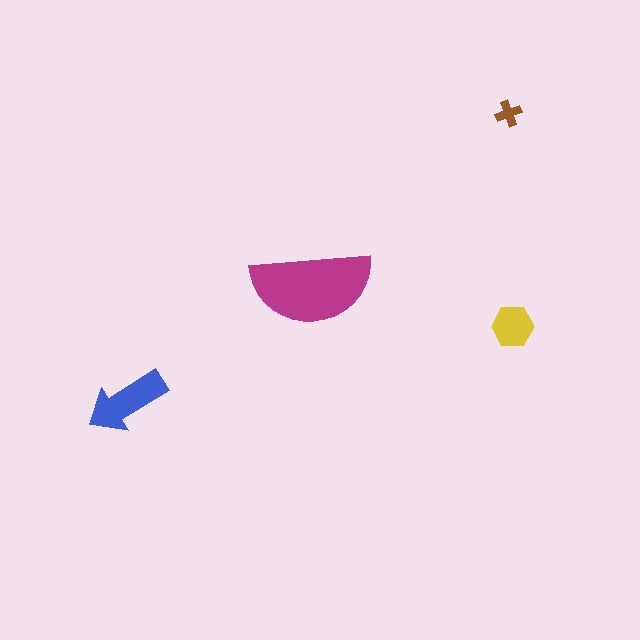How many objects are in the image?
There are 4 objects in the image.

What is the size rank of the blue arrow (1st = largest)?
2nd.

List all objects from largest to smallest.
The magenta semicircle, the blue arrow, the yellow hexagon, the brown cross.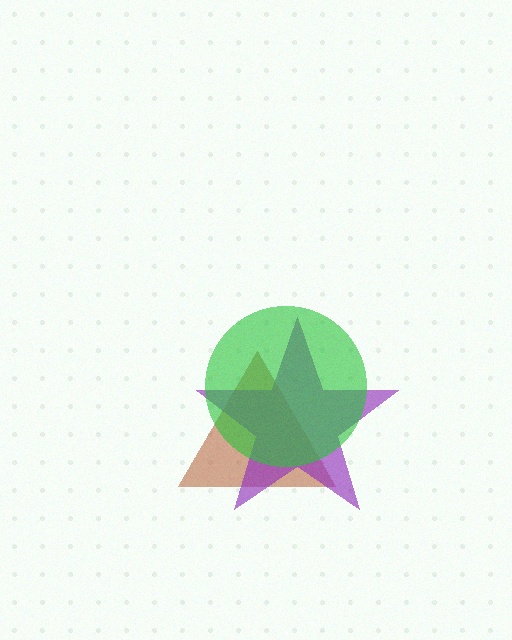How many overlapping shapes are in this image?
There are 3 overlapping shapes in the image.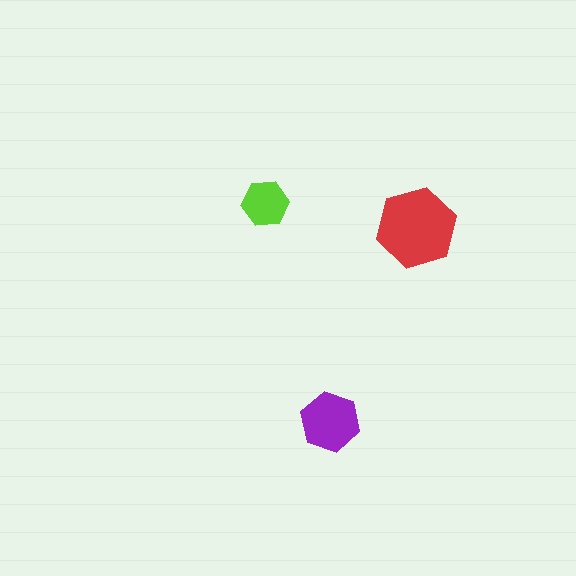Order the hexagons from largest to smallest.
the red one, the purple one, the lime one.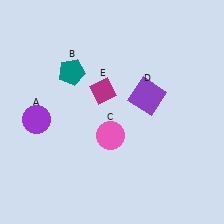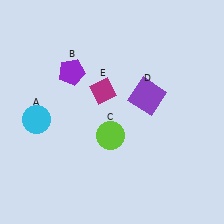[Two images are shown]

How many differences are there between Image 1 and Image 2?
There are 3 differences between the two images.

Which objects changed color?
A changed from purple to cyan. B changed from teal to purple. C changed from pink to lime.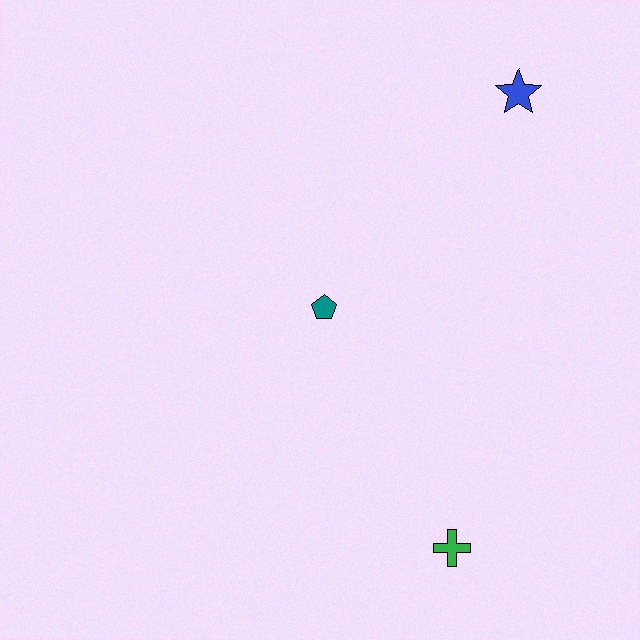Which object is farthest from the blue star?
The green cross is farthest from the blue star.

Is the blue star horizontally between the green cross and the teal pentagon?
No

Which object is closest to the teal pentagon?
The green cross is closest to the teal pentagon.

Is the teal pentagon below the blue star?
Yes